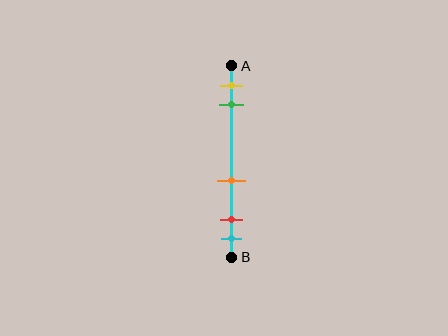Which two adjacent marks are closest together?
The red and cyan marks are the closest adjacent pair.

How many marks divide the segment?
There are 5 marks dividing the segment.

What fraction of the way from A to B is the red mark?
The red mark is approximately 80% (0.8) of the way from A to B.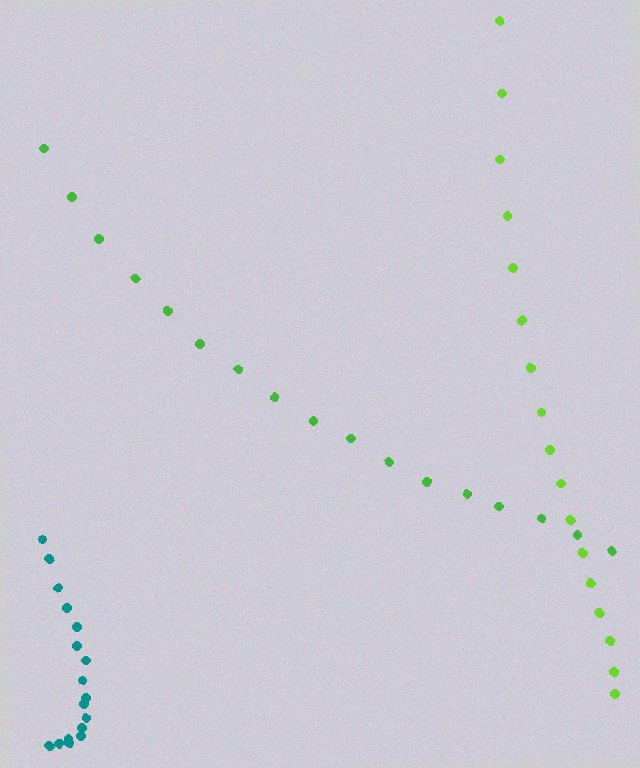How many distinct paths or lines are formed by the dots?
There are 3 distinct paths.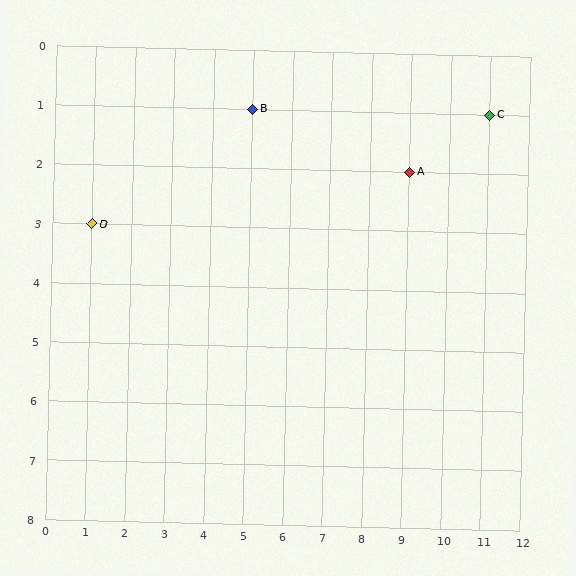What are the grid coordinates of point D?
Point D is at grid coordinates (1, 3).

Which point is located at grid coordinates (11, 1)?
Point C is at (11, 1).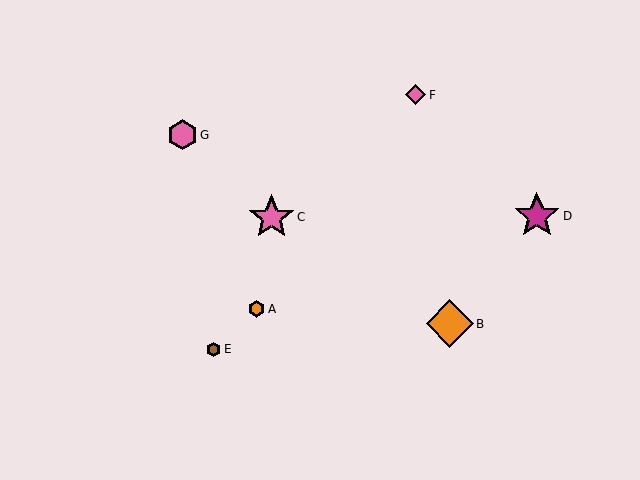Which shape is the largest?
The orange diamond (labeled B) is the largest.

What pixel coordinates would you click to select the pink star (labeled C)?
Click at (272, 217) to select the pink star C.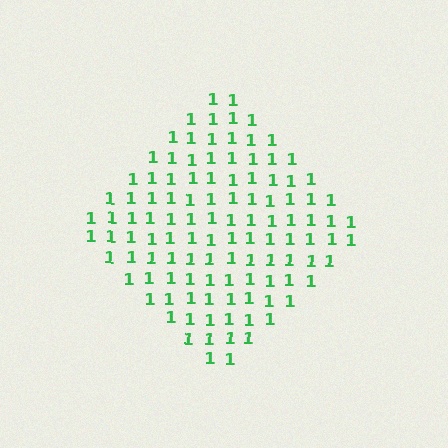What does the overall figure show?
The overall figure shows a diamond.